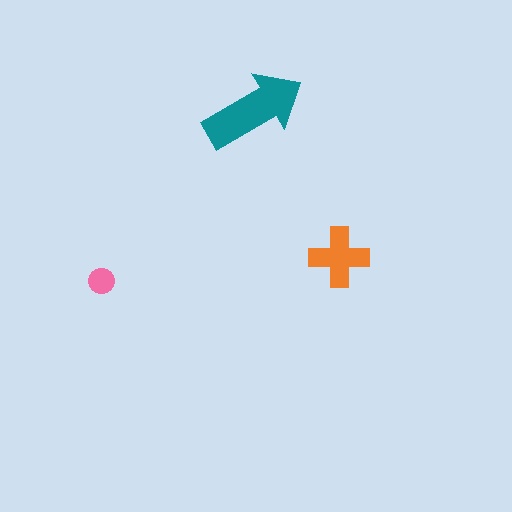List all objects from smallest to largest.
The pink circle, the orange cross, the teal arrow.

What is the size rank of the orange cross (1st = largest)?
2nd.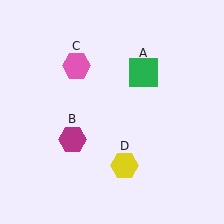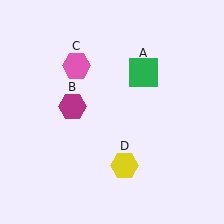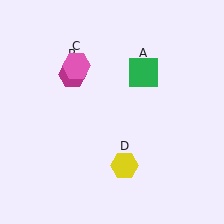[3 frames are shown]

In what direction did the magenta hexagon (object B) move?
The magenta hexagon (object B) moved up.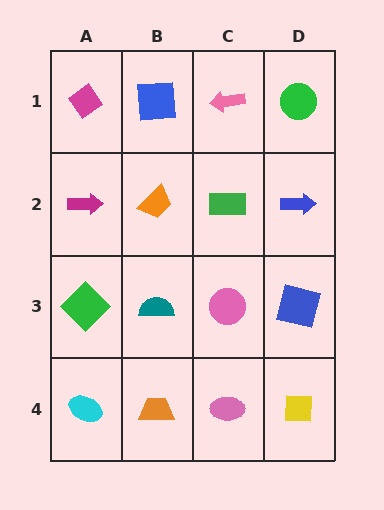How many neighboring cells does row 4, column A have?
2.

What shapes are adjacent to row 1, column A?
A magenta arrow (row 2, column A), a blue square (row 1, column B).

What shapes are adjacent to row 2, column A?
A magenta diamond (row 1, column A), a green diamond (row 3, column A), an orange trapezoid (row 2, column B).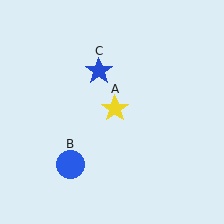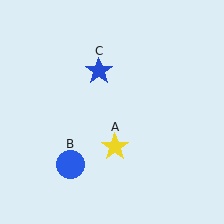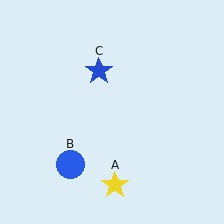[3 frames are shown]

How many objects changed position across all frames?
1 object changed position: yellow star (object A).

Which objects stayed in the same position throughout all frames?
Blue circle (object B) and blue star (object C) remained stationary.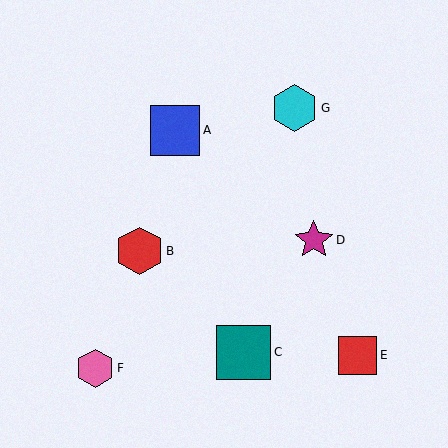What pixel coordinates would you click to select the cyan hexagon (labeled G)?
Click at (295, 108) to select the cyan hexagon G.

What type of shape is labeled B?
Shape B is a red hexagon.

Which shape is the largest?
The teal square (labeled C) is the largest.